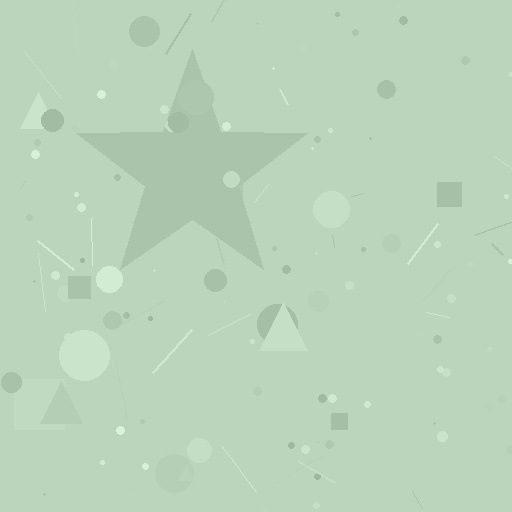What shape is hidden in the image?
A star is hidden in the image.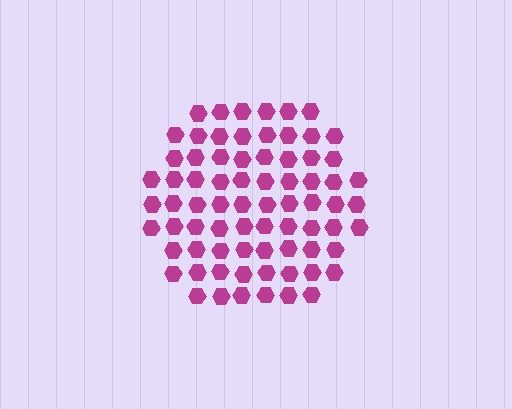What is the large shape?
The large shape is a hexagon.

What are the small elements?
The small elements are hexagons.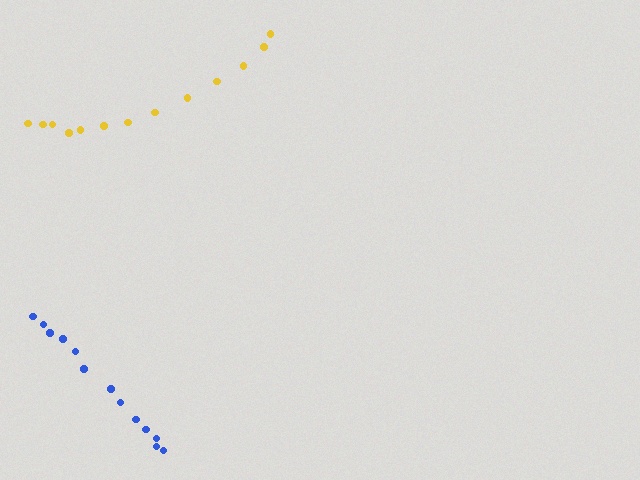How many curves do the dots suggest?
There are 2 distinct paths.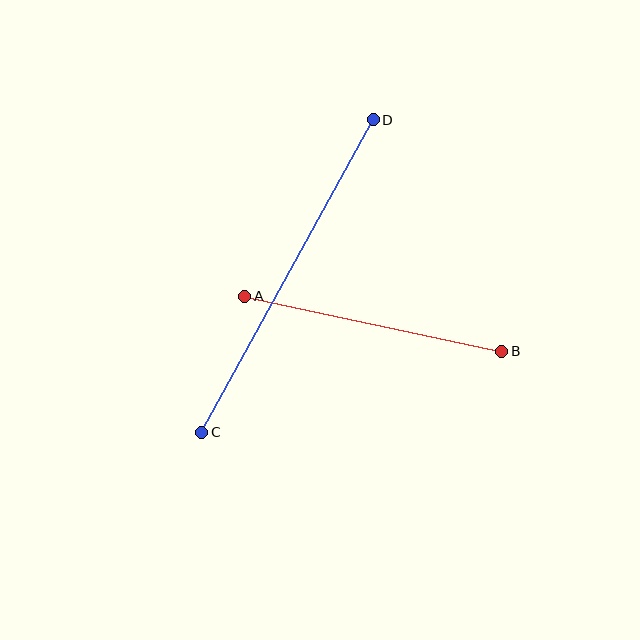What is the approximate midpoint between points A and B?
The midpoint is at approximately (373, 324) pixels.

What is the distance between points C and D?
The distance is approximately 356 pixels.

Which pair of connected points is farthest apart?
Points C and D are farthest apart.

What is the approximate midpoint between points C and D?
The midpoint is at approximately (288, 276) pixels.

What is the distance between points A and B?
The distance is approximately 263 pixels.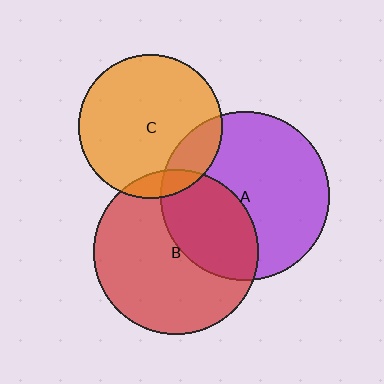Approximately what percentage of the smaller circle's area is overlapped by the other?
Approximately 35%.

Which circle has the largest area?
Circle A (purple).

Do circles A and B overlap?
Yes.